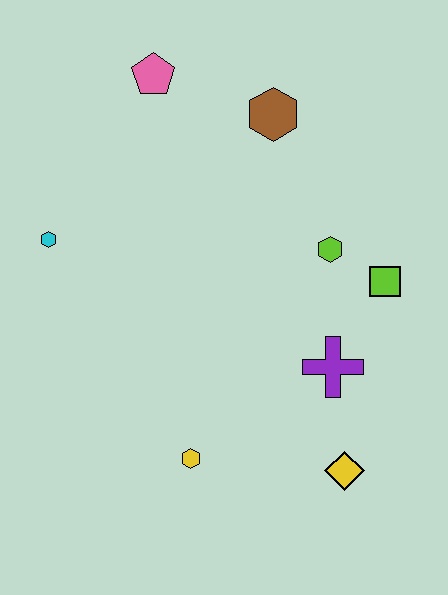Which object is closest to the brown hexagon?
The pink pentagon is closest to the brown hexagon.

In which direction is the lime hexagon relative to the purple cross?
The lime hexagon is above the purple cross.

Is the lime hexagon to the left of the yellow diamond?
Yes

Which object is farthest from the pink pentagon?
The yellow diamond is farthest from the pink pentagon.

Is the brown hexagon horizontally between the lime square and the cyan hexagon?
Yes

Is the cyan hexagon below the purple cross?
No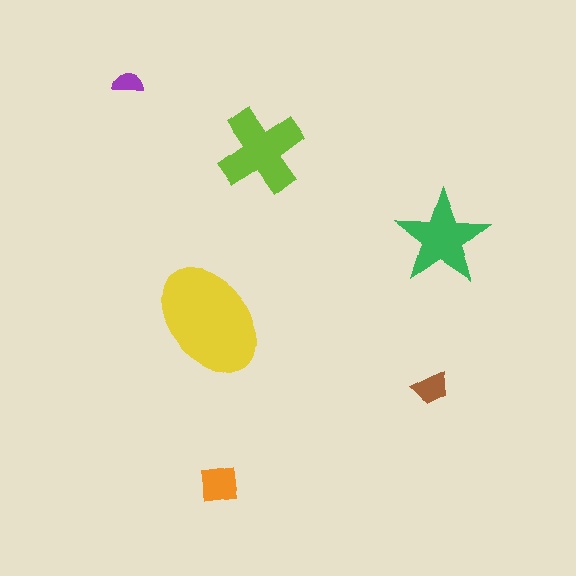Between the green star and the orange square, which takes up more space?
The green star.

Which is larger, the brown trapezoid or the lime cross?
The lime cross.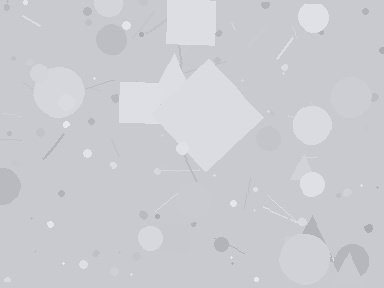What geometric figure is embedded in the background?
A diamond is embedded in the background.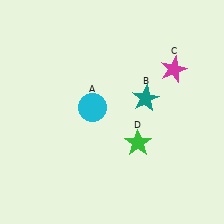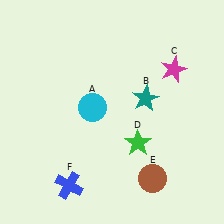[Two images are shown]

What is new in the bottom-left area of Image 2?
A blue cross (F) was added in the bottom-left area of Image 2.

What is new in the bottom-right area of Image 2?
A brown circle (E) was added in the bottom-right area of Image 2.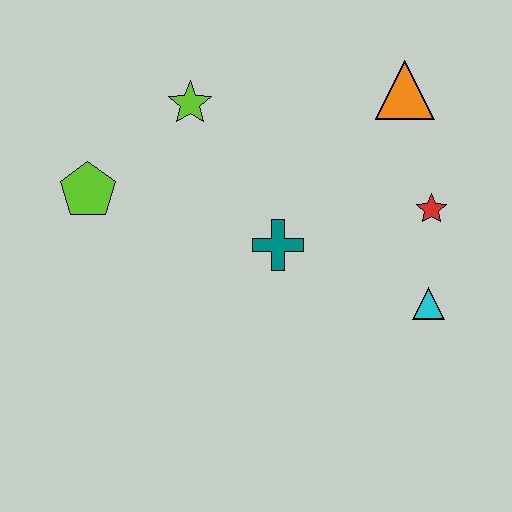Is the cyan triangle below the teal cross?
Yes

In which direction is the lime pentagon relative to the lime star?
The lime pentagon is to the left of the lime star.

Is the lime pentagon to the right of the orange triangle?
No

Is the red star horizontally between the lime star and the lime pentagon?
No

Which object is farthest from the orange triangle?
The lime pentagon is farthest from the orange triangle.